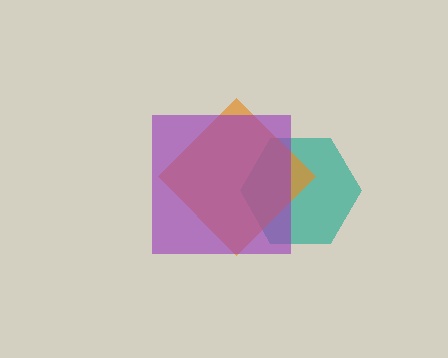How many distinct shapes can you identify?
There are 3 distinct shapes: a teal hexagon, an orange diamond, a purple square.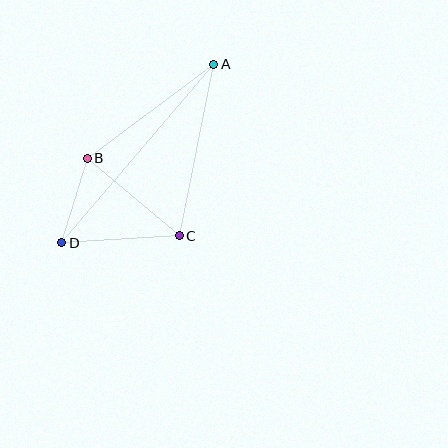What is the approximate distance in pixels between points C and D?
The distance between C and D is approximately 118 pixels.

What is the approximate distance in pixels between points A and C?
The distance between A and C is approximately 175 pixels.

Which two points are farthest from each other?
Points A and D are farthest from each other.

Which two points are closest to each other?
Points B and D are closest to each other.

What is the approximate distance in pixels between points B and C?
The distance between B and C is approximately 120 pixels.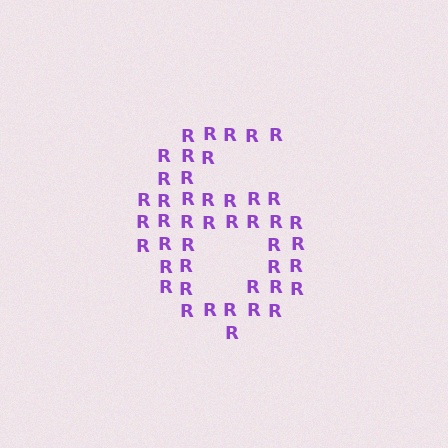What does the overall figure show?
The overall figure shows the digit 6.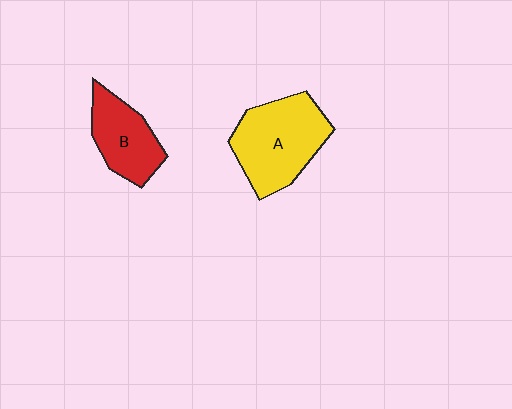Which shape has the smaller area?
Shape B (red).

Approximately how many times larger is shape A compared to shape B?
Approximately 1.5 times.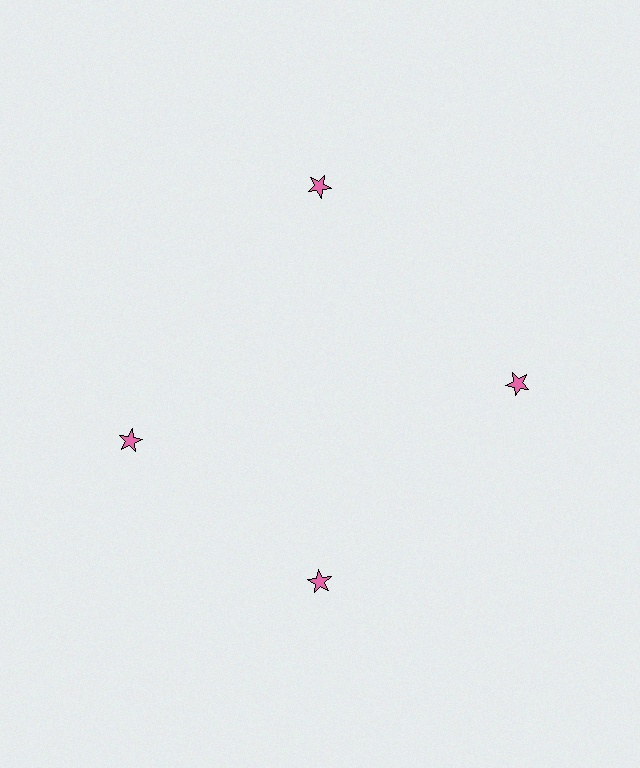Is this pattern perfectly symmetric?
No. The 4 pink stars are arranged in a ring, but one element near the 9 o'clock position is rotated out of alignment along the ring, breaking the 4-fold rotational symmetry.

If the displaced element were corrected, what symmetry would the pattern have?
It would have 4-fold rotational symmetry — the pattern would map onto itself every 90 degrees.